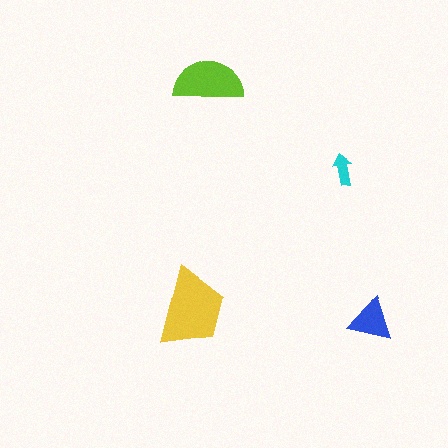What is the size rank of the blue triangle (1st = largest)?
3rd.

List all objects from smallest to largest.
The cyan arrow, the blue triangle, the lime semicircle, the yellow trapezoid.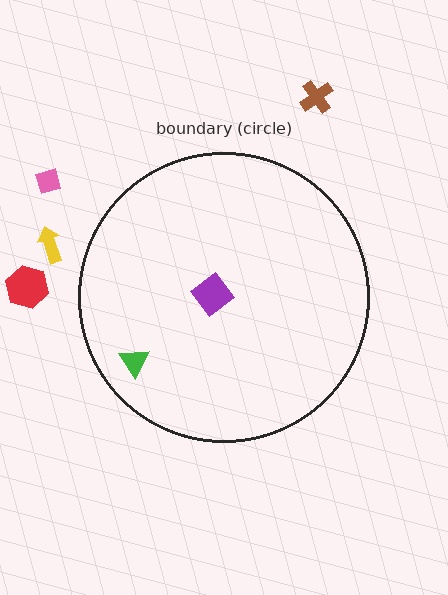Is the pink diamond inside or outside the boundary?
Outside.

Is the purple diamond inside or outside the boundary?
Inside.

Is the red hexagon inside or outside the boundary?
Outside.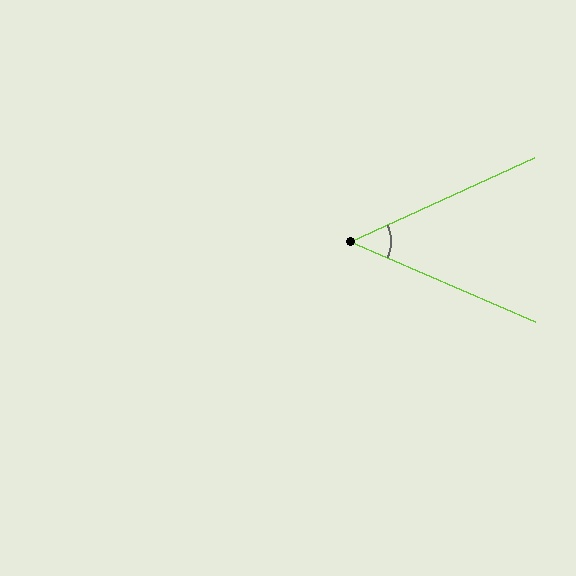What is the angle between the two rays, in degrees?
Approximately 48 degrees.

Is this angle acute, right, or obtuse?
It is acute.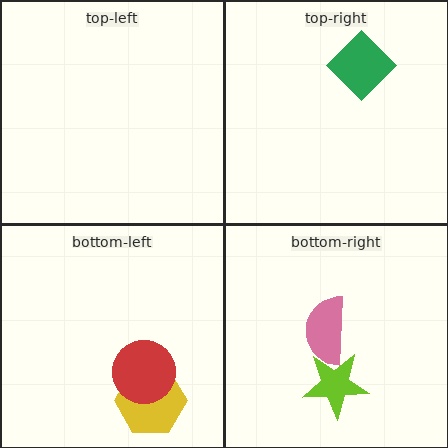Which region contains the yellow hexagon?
The bottom-left region.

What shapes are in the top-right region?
The green diamond.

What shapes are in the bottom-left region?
The yellow hexagon, the red circle.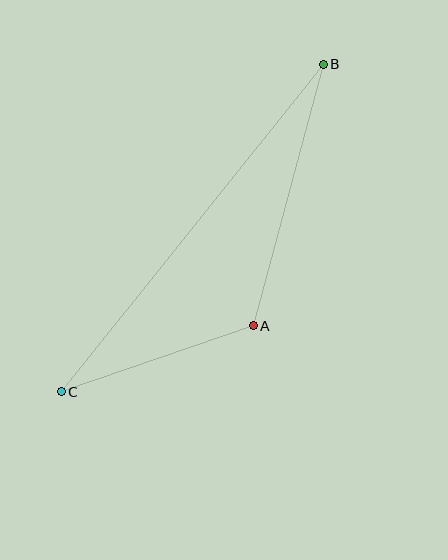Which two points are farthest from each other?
Points B and C are farthest from each other.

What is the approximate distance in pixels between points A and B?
The distance between A and B is approximately 270 pixels.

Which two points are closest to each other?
Points A and C are closest to each other.